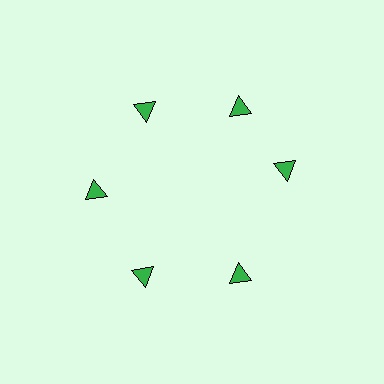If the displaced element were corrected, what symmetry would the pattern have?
It would have 6-fold rotational symmetry — the pattern would map onto itself every 60 degrees.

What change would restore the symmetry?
The symmetry would be restored by rotating it back into even spacing with its neighbors so that all 6 triangles sit at equal angles and equal distance from the center.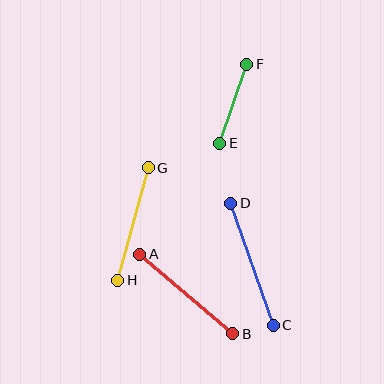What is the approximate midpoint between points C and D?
The midpoint is at approximately (252, 264) pixels.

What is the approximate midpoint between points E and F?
The midpoint is at approximately (233, 104) pixels.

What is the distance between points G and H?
The distance is approximately 117 pixels.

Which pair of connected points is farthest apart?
Points C and D are farthest apart.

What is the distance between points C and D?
The distance is approximately 129 pixels.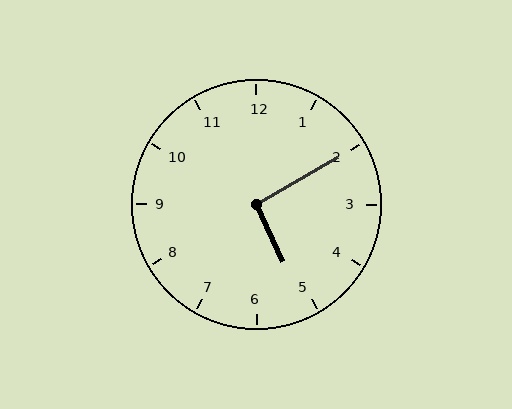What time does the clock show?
5:10.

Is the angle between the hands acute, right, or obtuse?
It is right.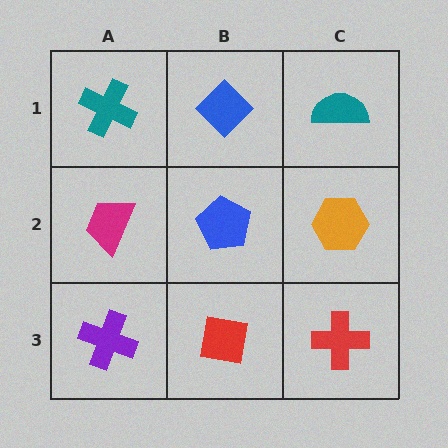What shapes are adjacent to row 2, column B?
A blue diamond (row 1, column B), a red square (row 3, column B), a magenta trapezoid (row 2, column A), an orange hexagon (row 2, column C).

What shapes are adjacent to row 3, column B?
A blue pentagon (row 2, column B), a purple cross (row 3, column A), a red cross (row 3, column C).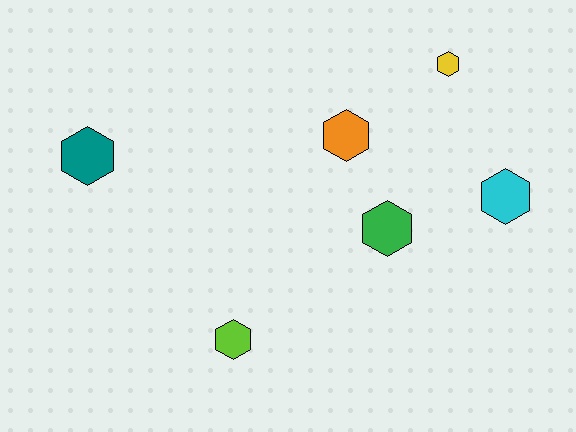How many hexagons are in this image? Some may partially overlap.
There are 6 hexagons.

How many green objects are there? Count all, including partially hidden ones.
There is 1 green object.